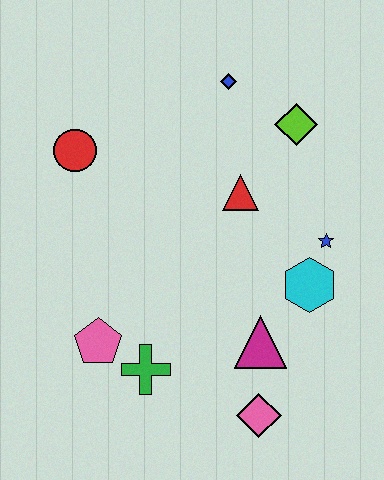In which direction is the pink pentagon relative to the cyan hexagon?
The pink pentagon is to the left of the cyan hexagon.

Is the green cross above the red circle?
No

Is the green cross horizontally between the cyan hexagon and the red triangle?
No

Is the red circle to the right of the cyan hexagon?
No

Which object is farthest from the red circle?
The pink diamond is farthest from the red circle.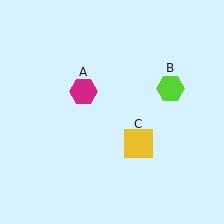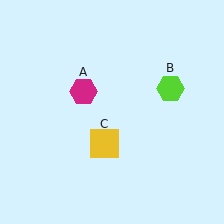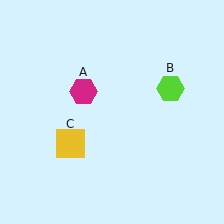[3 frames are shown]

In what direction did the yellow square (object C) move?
The yellow square (object C) moved left.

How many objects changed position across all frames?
1 object changed position: yellow square (object C).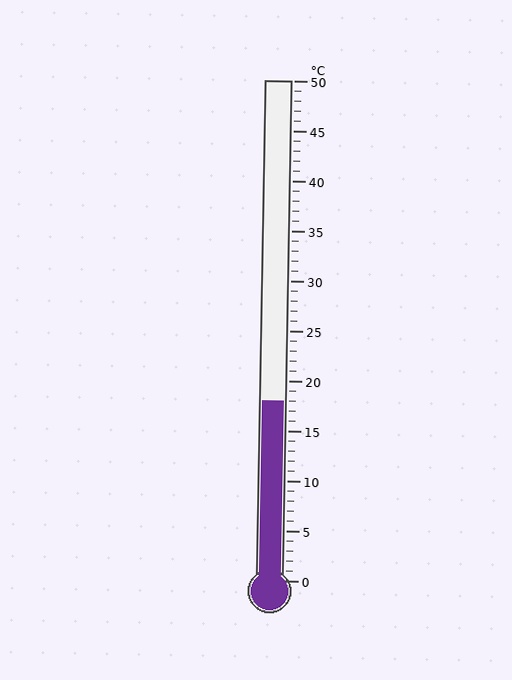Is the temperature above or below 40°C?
The temperature is below 40°C.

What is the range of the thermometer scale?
The thermometer scale ranges from 0°C to 50°C.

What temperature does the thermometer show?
The thermometer shows approximately 18°C.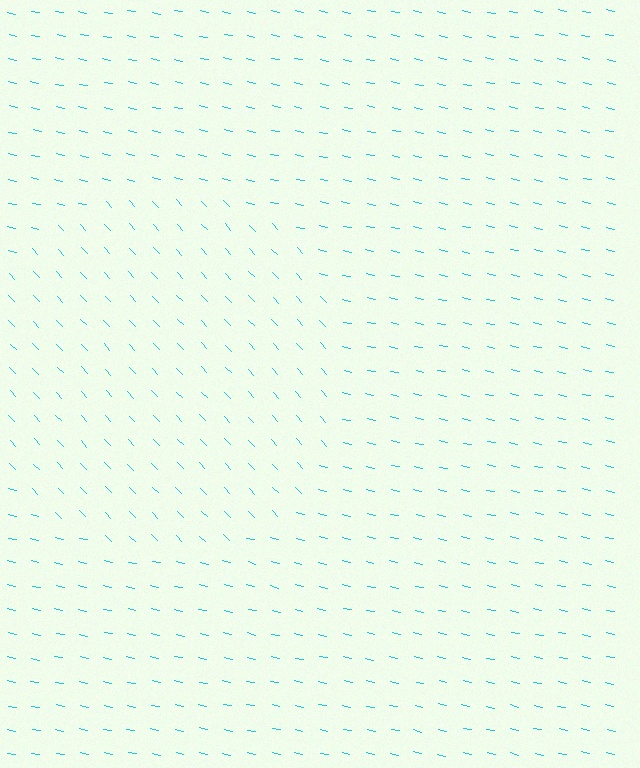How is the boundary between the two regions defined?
The boundary is defined purely by a change in line orientation (approximately 34 degrees difference). All lines are the same color and thickness.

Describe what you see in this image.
The image is filled with small cyan line segments. A circle region in the image has lines oriented differently from the surrounding lines, creating a visible texture boundary.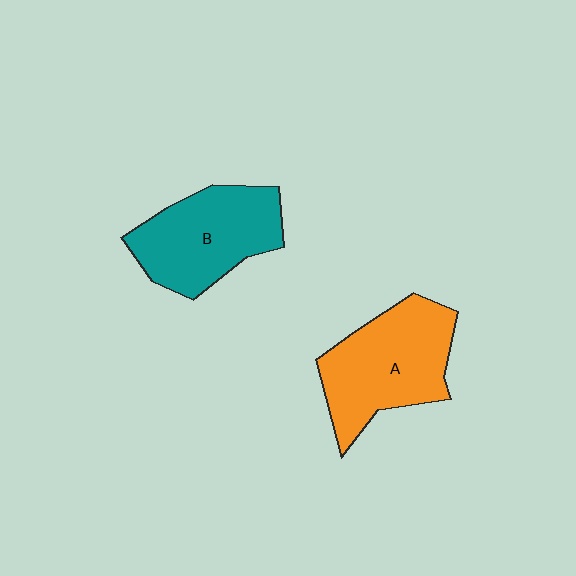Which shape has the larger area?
Shape A (orange).